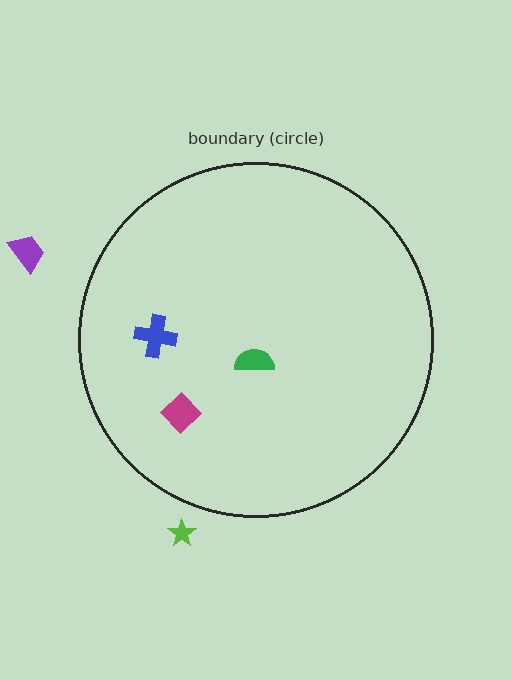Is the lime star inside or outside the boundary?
Outside.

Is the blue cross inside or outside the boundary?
Inside.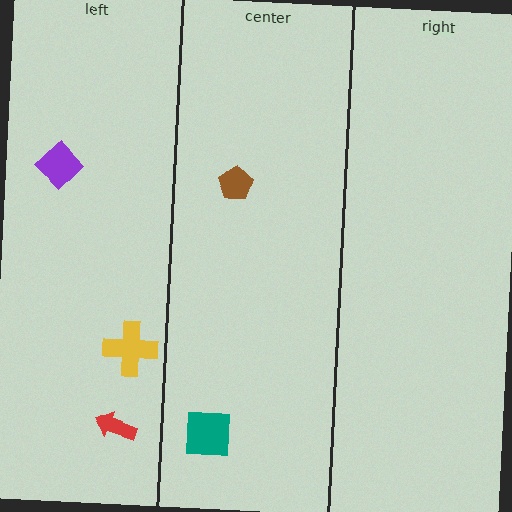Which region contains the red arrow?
The left region.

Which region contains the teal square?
The center region.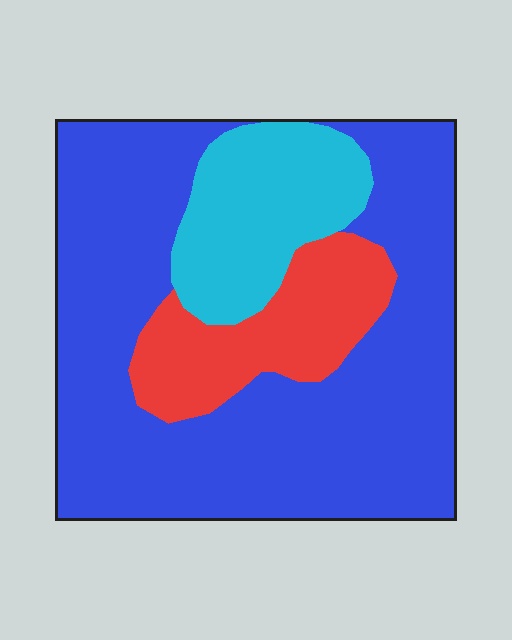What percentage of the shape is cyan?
Cyan takes up about one sixth (1/6) of the shape.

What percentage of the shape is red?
Red takes up less than a sixth of the shape.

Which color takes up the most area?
Blue, at roughly 65%.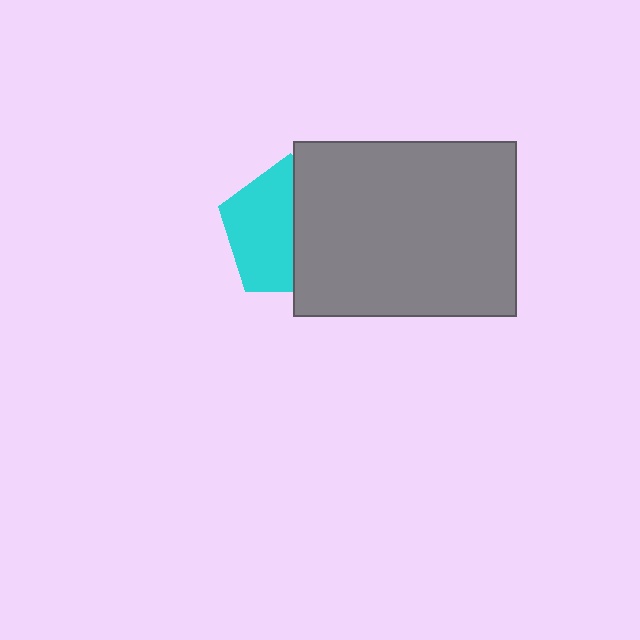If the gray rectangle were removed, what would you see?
You would see the complete cyan pentagon.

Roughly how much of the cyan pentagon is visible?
About half of it is visible (roughly 53%).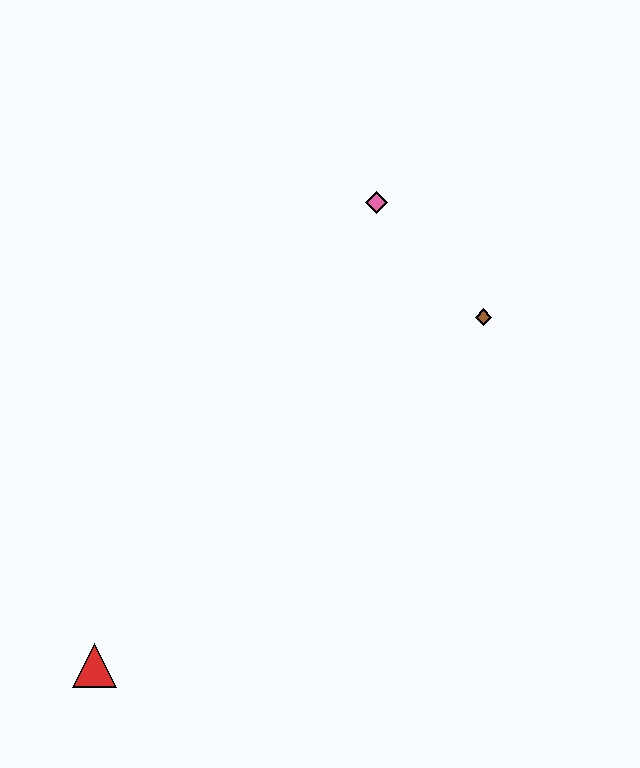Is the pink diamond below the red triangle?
No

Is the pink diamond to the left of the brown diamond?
Yes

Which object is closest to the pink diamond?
The brown diamond is closest to the pink diamond.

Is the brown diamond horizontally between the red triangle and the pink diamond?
No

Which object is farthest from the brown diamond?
The red triangle is farthest from the brown diamond.